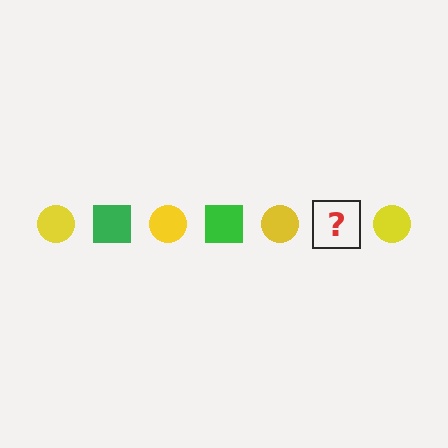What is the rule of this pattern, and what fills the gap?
The rule is that the pattern alternates between yellow circle and green square. The gap should be filled with a green square.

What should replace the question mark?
The question mark should be replaced with a green square.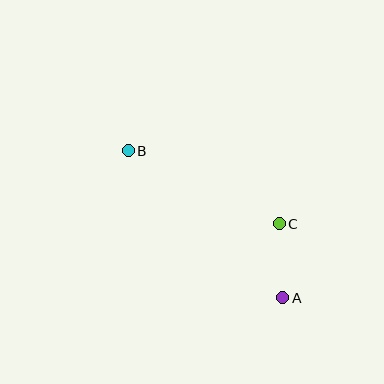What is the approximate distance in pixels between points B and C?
The distance between B and C is approximately 168 pixels.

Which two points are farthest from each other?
Points A and B are farthest from each other.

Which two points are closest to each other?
Points A and C are closest to each other.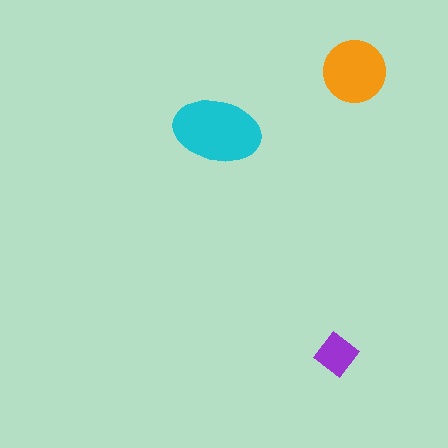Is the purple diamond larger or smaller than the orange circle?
Smaller.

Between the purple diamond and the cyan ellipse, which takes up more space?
The cyan ellipse.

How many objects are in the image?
There are 3 objects in the image.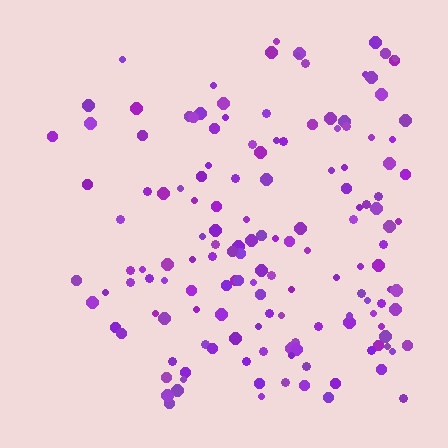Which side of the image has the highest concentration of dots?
The right.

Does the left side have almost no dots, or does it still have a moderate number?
Still a moderate number, just noticeably fewer than the right.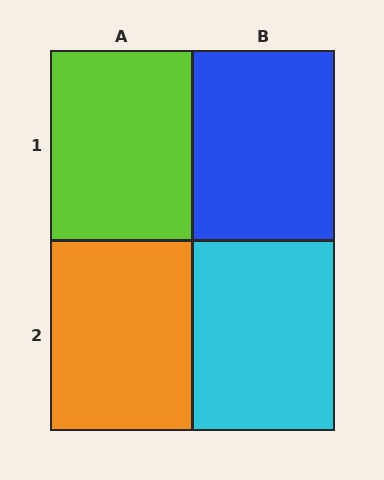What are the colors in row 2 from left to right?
Orange, cyan.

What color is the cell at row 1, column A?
Lime.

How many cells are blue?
1 cell is blue.